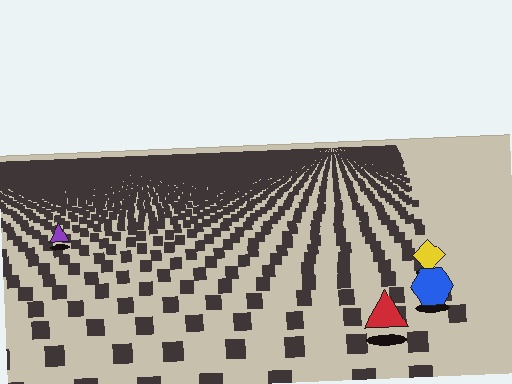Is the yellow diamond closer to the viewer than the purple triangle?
Yes. The yellow diamond is closer — you can tell from the texture gradient: the ground texture is coarser near it.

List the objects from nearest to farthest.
From nearest to farthest: the red triangle, the blue hexagon, the yellow diamond, the purple triangle.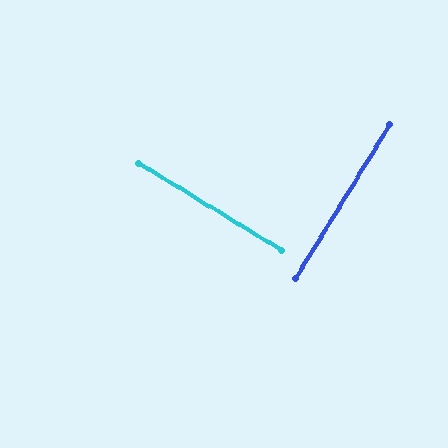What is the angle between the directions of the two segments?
Approximately 90 degrees.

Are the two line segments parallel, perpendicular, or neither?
Perpendicular — they meet at approximately 90°.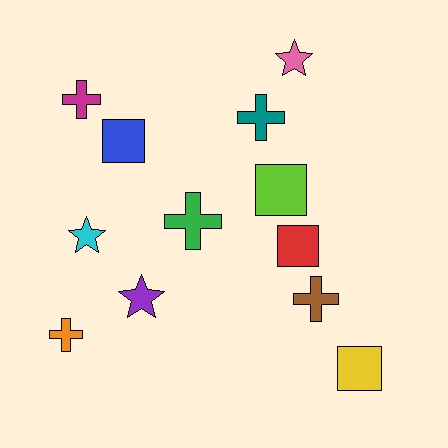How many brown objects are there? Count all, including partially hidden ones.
There is 1 brown object.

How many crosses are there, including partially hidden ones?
There are 5 crosses.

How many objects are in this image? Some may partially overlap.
There are 12 objects.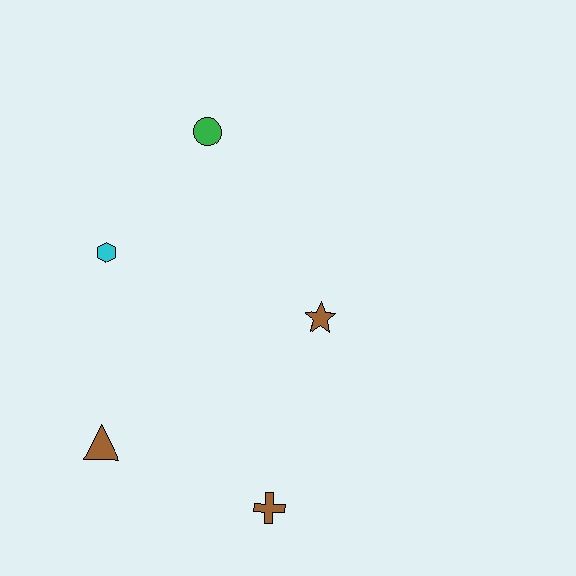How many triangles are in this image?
There is 1 triangle.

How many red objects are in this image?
There are no red objects.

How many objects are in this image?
There are 5 objects.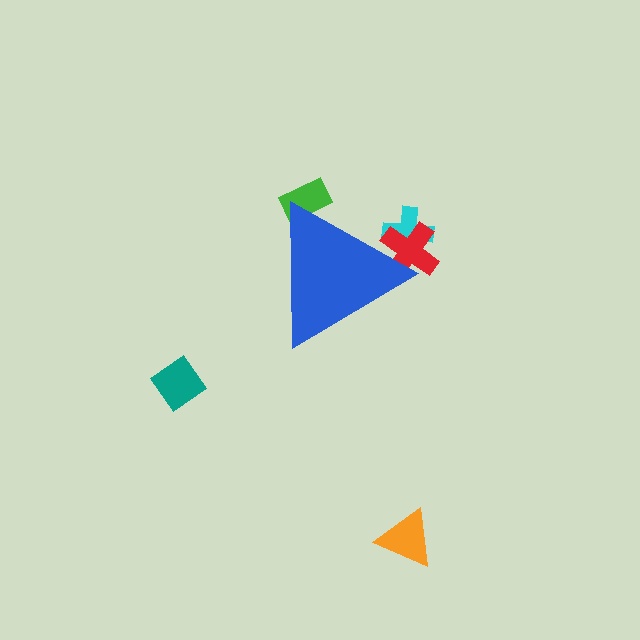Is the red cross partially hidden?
Yes, the red cross is partially hidden behind the blue triangle.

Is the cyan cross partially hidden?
Yes, the cyan cross is partially hidden behind the blue triangle.